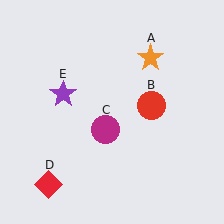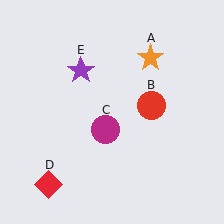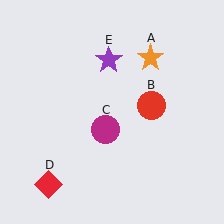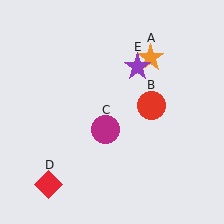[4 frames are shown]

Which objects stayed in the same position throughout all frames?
Orange star (object A) and red circle (object B) and magenta circle (object C) and red diamond (object D) remained stationary.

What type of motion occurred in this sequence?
The purple star (object E) rotated clockwise around the center of the scene.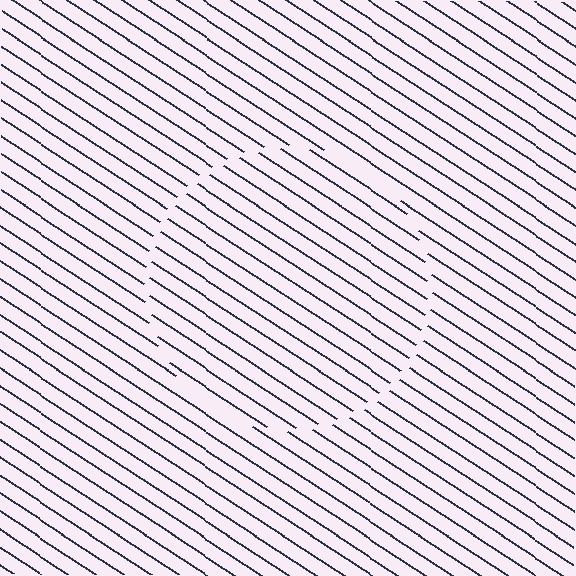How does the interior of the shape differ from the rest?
The interior of the shape contains the same grating, shifted by half a period — the contour is defined by the phase discontinuity where line-ends from the inner and outer gratings abut.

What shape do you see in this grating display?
An illusory circle. The interior of the shape contains the same grating, shifted by half a period — the contour is defined by the phase discontinuity where line-ends from the inner and outer gratings abut.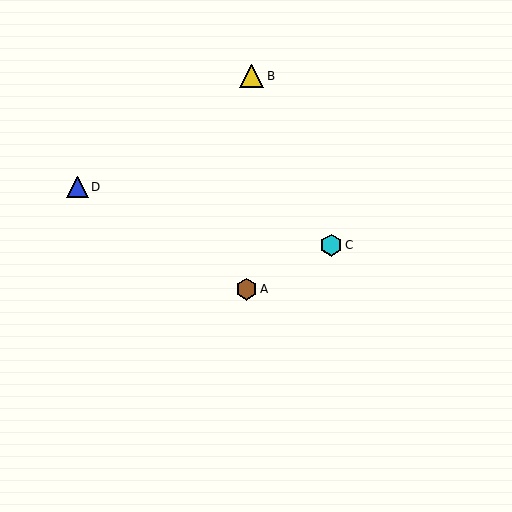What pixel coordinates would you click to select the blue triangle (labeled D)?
Click at (78, 187) to select the blue triangle D.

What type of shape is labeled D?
Shape D is a blue triangle.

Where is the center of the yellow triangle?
The center of the yellow triangle is at (252, 76).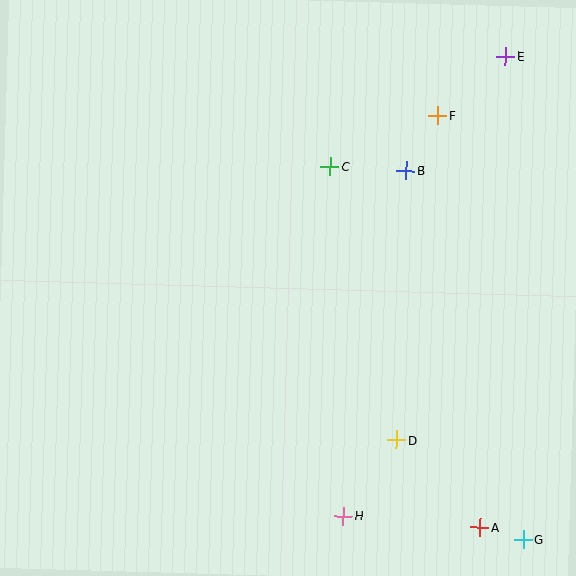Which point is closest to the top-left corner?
Point C is closest to the top-left corner.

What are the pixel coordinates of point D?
Point D is at (396, 440).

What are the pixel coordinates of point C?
Point C is at (330, 166).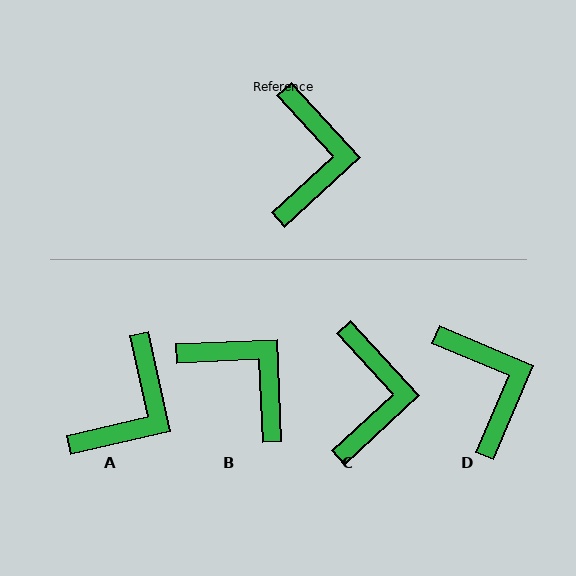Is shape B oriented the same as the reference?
No, it is off by about 50 degrees.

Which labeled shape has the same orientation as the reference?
C.